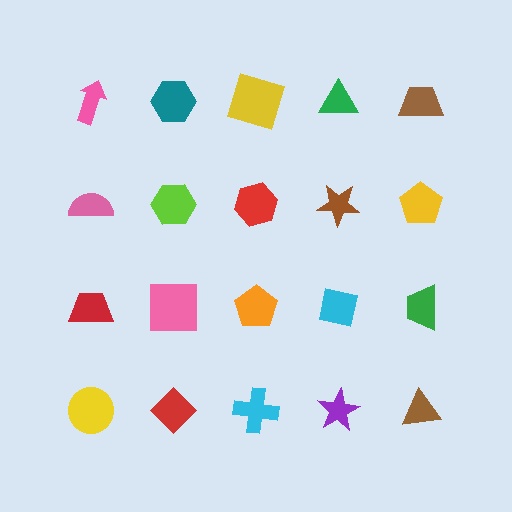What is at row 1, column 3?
A yellow square.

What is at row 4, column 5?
A brown triangle.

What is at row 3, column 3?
An orange pentagon.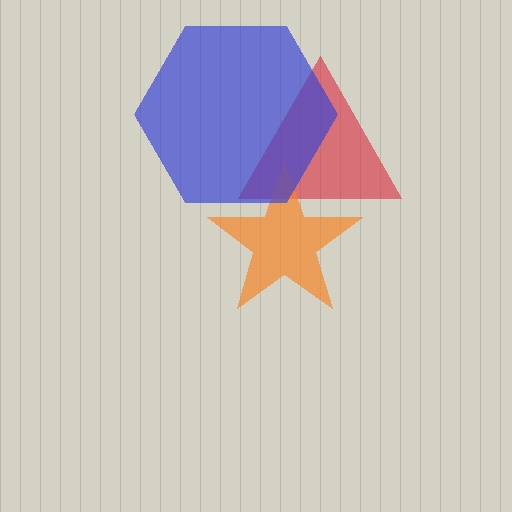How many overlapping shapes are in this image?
There are 3 overlapping shapes in the image.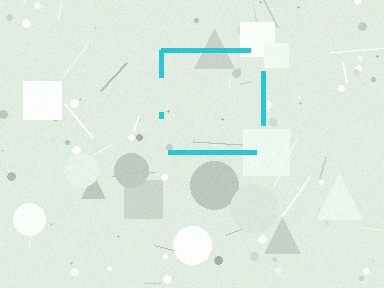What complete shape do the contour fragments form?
The contour fragments form a square.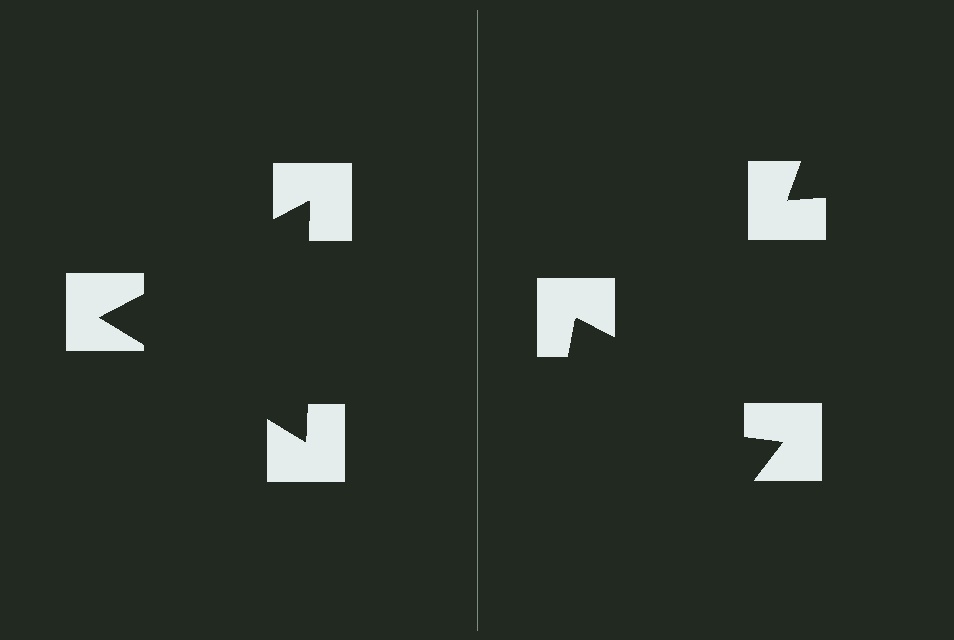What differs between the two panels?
The notched squares are positioned identically on both sides; only the wedge orientations differ. On the left they align to a triangle; on the right they are misaligned.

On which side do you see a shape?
An illusory triangle appears on the left side. On the right side the wedge cuts are rotated, so no coherent shape forms.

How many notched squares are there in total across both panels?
6 — 3 on each side.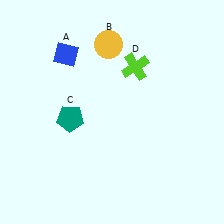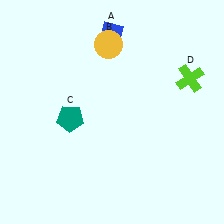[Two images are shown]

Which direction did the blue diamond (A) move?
The blue diamond (A) moved right.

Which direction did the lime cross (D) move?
The lime cross (D) moved right.